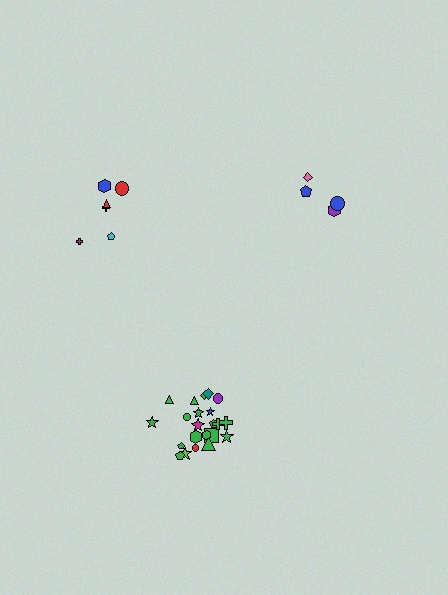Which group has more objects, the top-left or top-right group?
The top-left group.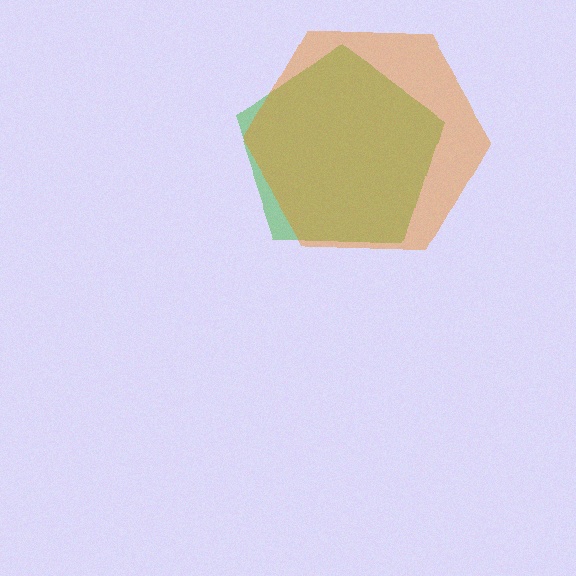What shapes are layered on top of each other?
The layered shapes are: a green pentagon, an orange hexagon.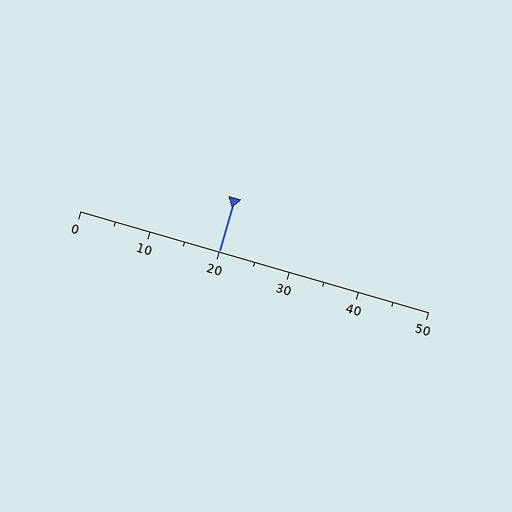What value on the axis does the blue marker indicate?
The marker indicates approximately 20.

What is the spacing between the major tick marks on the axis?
The major ticks are spaced 10 apart.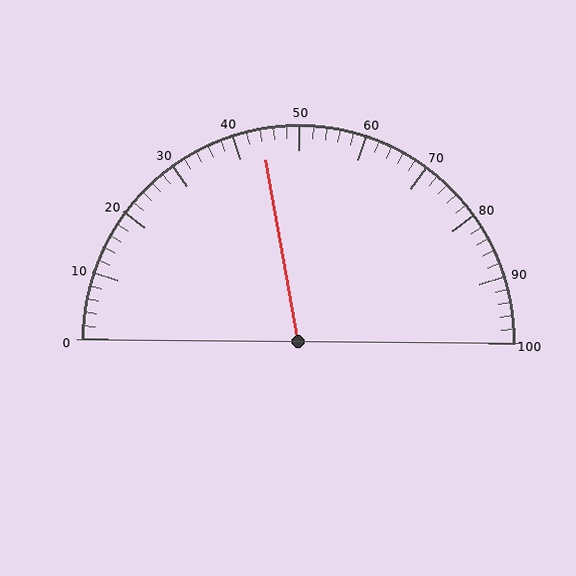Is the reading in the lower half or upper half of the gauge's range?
The reading is in the lower half of the range (0 to 100).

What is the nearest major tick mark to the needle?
The nearest major tick mark is 40.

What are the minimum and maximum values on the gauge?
The gauge ranges from 0 to 100.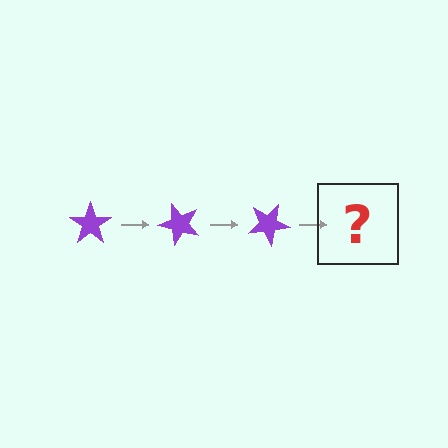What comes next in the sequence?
The next element should be a purple star rotated 150 degrees.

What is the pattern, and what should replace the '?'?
The pattern is that the star rotates 50 degrees each step. The '?' should be a purple star rotated 150 degrees.